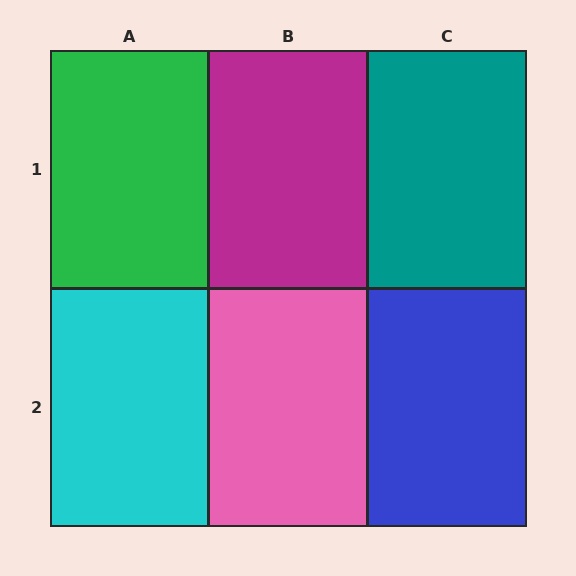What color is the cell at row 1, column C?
Teal.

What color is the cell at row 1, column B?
Magenta.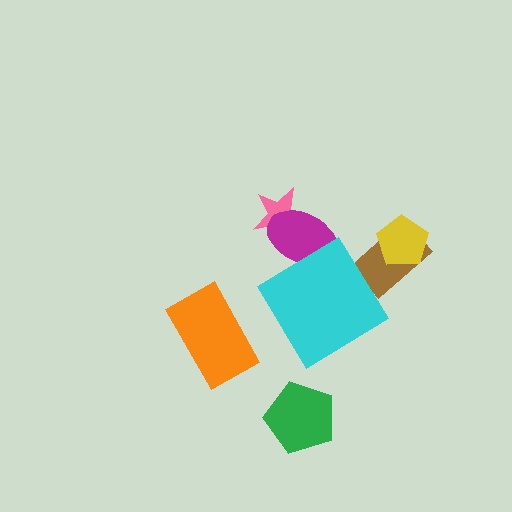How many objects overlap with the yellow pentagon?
1 object overlaps with the yellow pentagon.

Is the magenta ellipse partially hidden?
Yes, it is partially covered by another shape.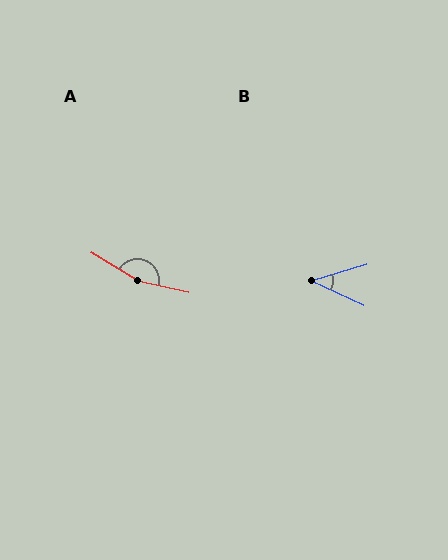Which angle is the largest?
A, at approximately 161 degrees.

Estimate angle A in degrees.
Approximately 161 degrees.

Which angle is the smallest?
B, at approximately 41 degrees.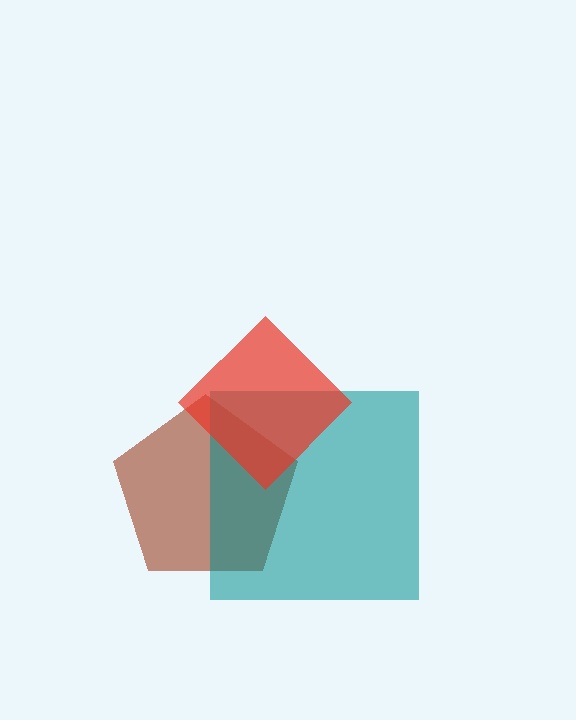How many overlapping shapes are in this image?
There are 3 overlapping shapes in the image.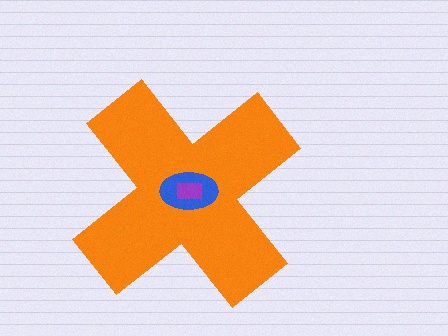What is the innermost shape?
The purple rectangle.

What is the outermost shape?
The orange cross.